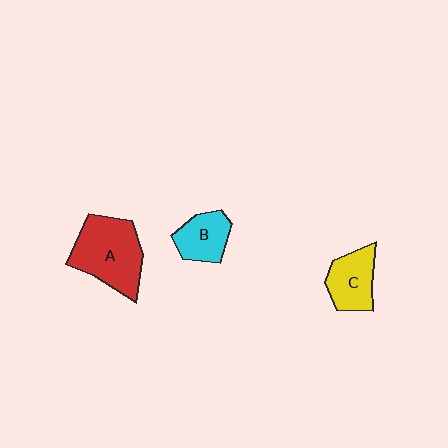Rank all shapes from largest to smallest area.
From largest to smallest: A (red), C (yellow), B (cyan).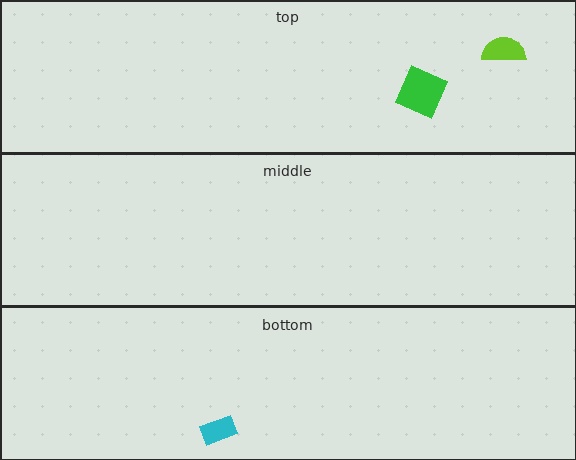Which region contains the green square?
The top region.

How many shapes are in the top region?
2.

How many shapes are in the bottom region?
1.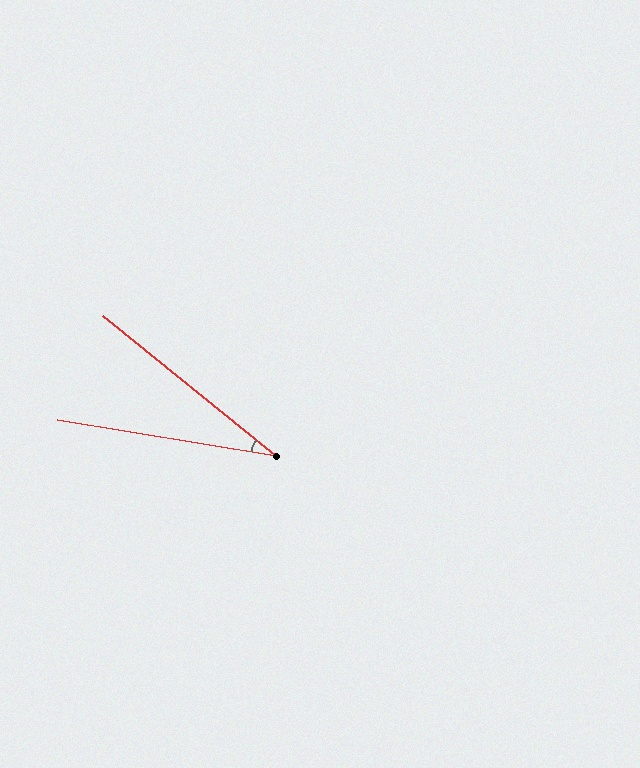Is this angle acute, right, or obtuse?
It is acute.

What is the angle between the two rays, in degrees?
Approximately 30 degrees.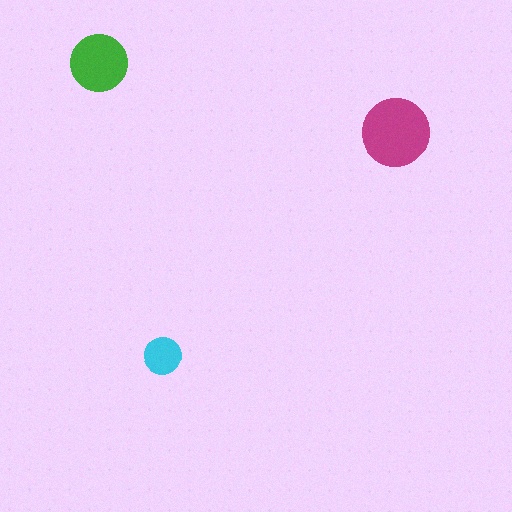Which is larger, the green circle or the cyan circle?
The green one.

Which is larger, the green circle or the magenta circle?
The magenta one.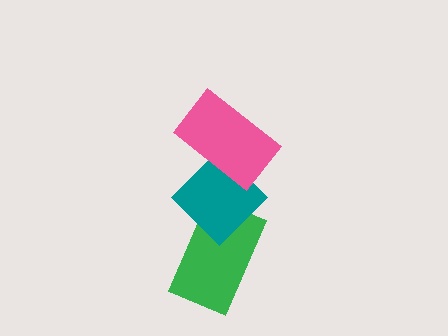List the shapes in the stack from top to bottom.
From top to bottom: the pink rectangle, the teal diamond, the green rectangle.